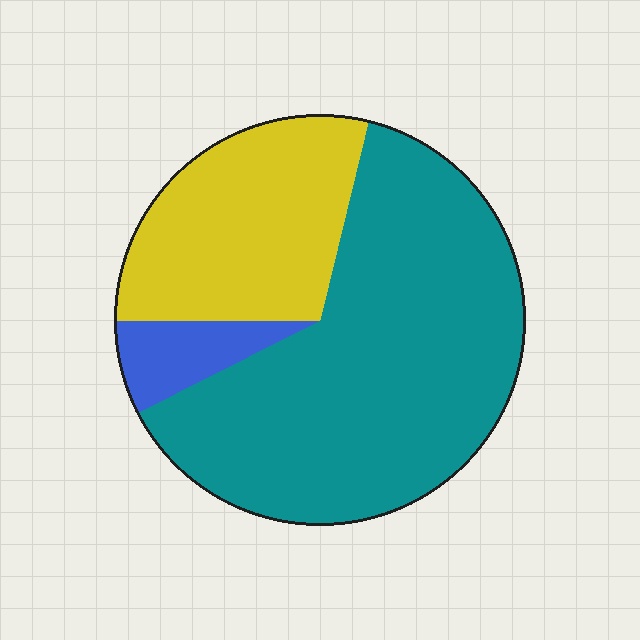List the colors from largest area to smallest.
From largest to smallest: teal, yellow, blue.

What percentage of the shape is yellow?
Yellow covers 29% of the shape.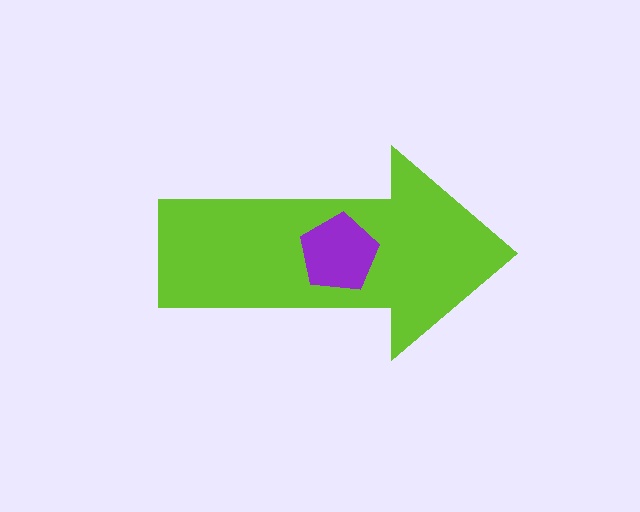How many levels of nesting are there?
2.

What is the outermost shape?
The lime arrow.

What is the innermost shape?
The purple pentagon.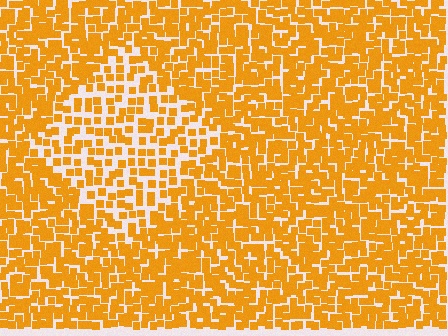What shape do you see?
I see a diamond.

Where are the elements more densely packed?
The elements are more densely packed outside the diamond boundary.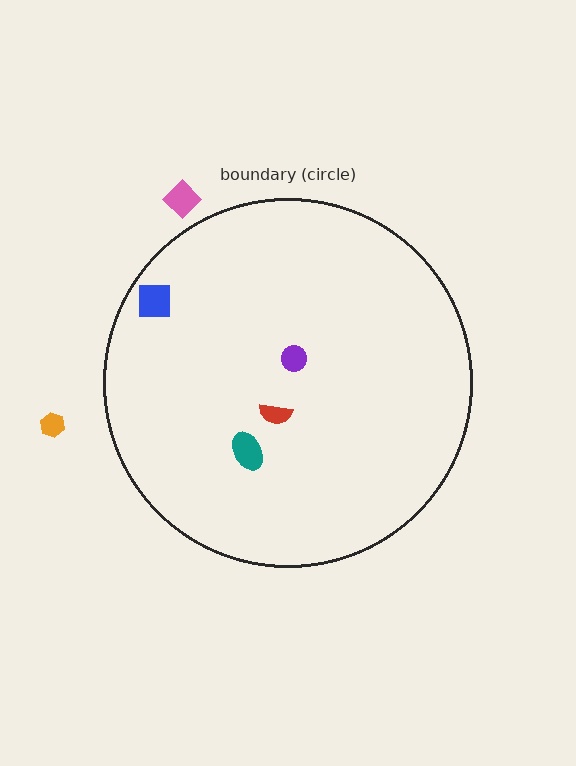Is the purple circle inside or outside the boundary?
Inside.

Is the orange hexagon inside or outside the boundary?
Outside.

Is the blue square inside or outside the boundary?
Inside.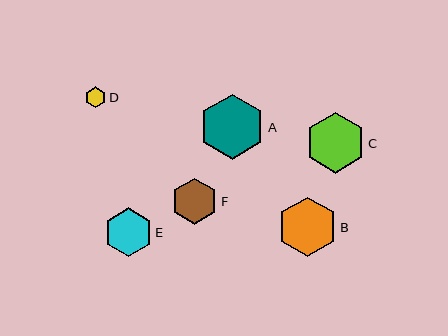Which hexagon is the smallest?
Hexagon D is the smallest with a size of approximately 21 pixels.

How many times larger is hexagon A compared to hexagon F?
Hexagon A is approximately 1.4 times the size of hexagon F.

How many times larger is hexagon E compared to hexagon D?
Hexagon E is approximately 2.4 times the size of hexagon D.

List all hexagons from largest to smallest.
From largest to smallest: A, C, B, E, F, D.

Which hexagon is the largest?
Hexagon A is the largest with a size of approximately 65 pixels.